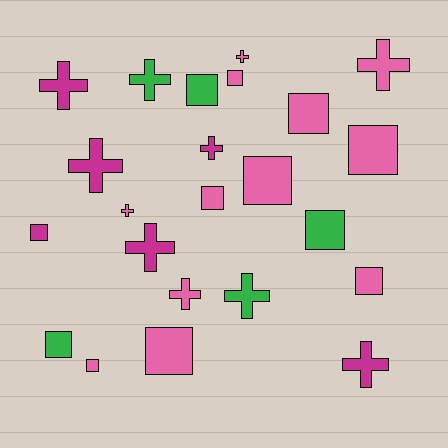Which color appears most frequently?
Pink, with 12 objects.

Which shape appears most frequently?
Square, with 12 objects.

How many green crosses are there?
There are 2 green crosses.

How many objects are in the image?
There are 23 objects.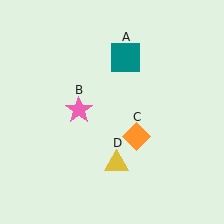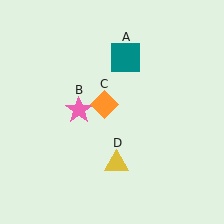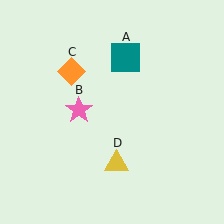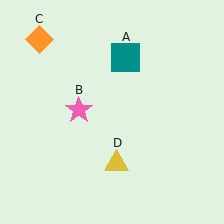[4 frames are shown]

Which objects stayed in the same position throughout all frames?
Teal square (object A) and pink star (object B) and yellow triangle (object D) remained stationary.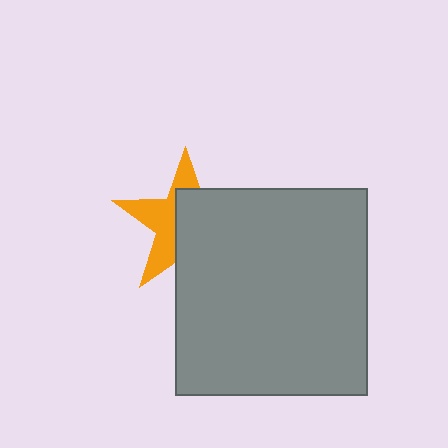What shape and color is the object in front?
The object in front is a gray rectangle.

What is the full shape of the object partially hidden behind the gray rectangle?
The partially hidden object is an orange star.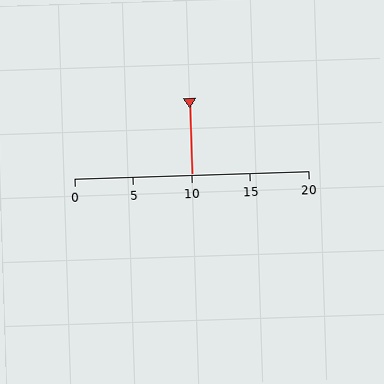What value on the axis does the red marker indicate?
The marker indicates approximately 10.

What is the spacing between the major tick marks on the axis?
The major ticks are spaced 5 apart.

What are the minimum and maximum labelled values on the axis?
The axis runs from 0 to 20.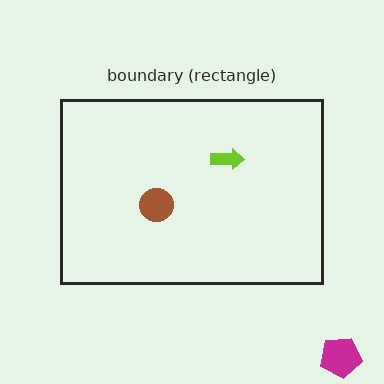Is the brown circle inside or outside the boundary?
Inside.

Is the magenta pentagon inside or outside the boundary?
Outside.